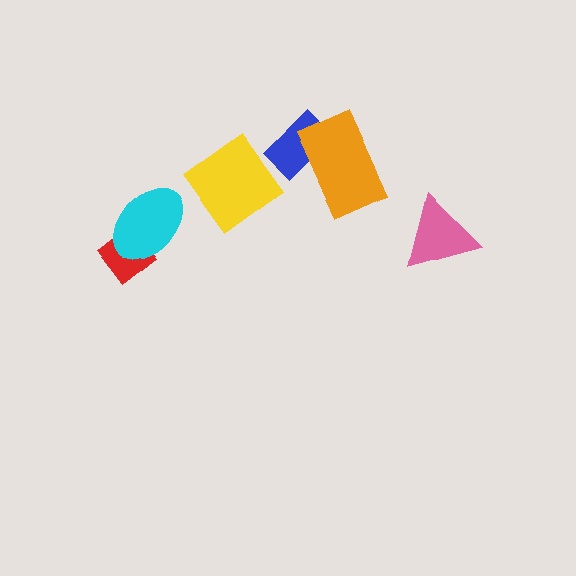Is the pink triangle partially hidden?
No, no other shape covers it.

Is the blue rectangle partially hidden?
Yes, it is partially covered by another shape.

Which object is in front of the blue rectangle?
The orange rectangle is in front of the blue rectangle.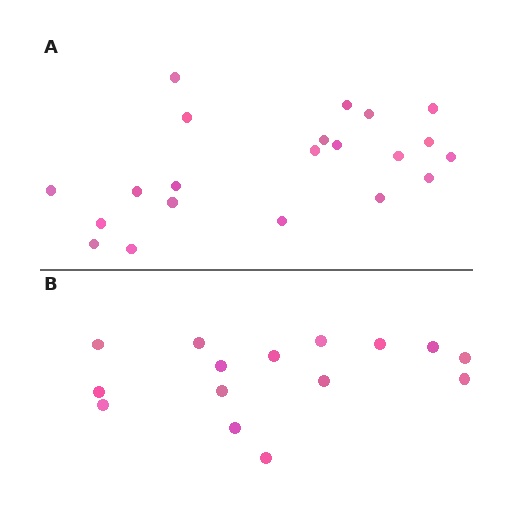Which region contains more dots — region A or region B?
Region A (the top region) has more dots.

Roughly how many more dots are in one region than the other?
Region A has about 6 more dots than region B.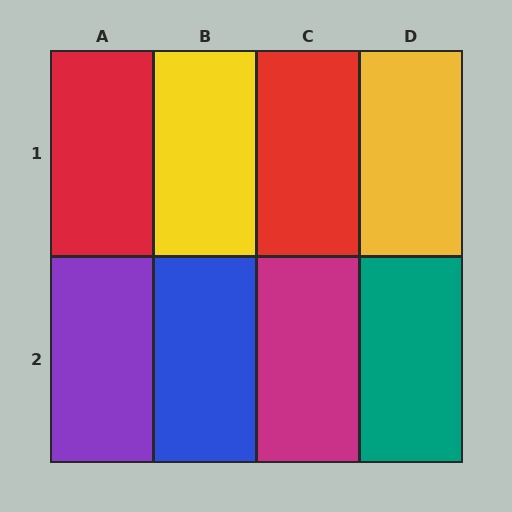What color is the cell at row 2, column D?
Teal.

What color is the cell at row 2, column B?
Blue.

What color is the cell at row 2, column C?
Magenta.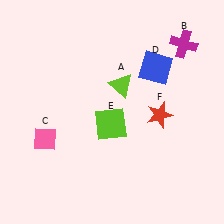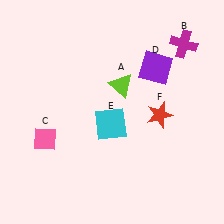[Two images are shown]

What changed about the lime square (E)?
In Image 1, E is lime. In Image 2, it changed to cyan.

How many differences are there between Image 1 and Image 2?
There are 2 differences between the two images.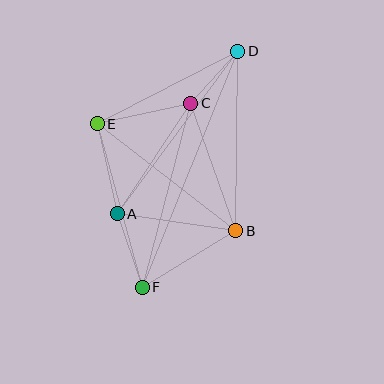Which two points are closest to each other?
Points C and D are closest to each other.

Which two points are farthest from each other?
Points D and F are farthest from each other.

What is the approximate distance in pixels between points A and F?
The distance between A and F is approximately 77 pixels.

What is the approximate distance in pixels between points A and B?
The distance between A and B is approximately 120 pixels.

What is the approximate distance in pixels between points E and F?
The distance between E and F is approximately 170 pixels.